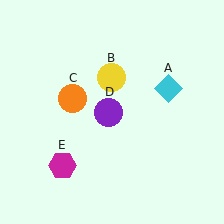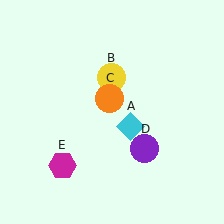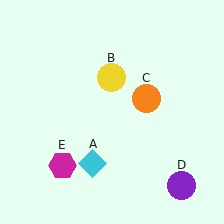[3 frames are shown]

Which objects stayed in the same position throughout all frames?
Yellow circle (object B) and magenta hexagon (object E) remained stationary.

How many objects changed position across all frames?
3 objects changed position: cyan diamond (object A), orange circle (object C), purple circle (object D).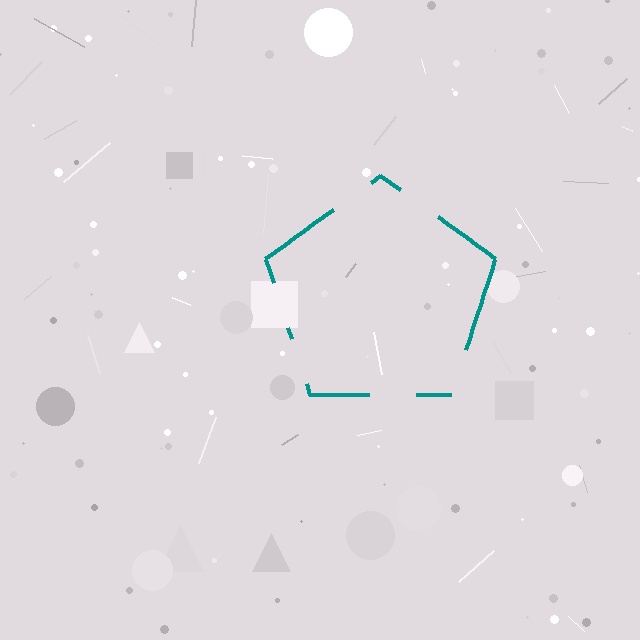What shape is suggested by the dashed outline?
The dashed outline suggests a pentagon.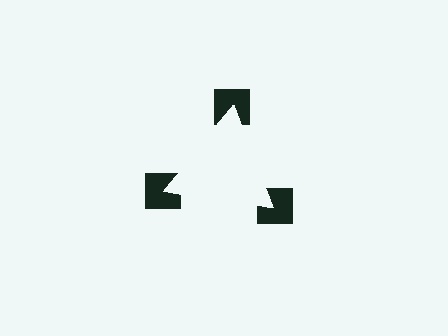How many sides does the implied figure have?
3 sides.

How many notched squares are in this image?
There are 3 — one at each vertex of the illusory triangle.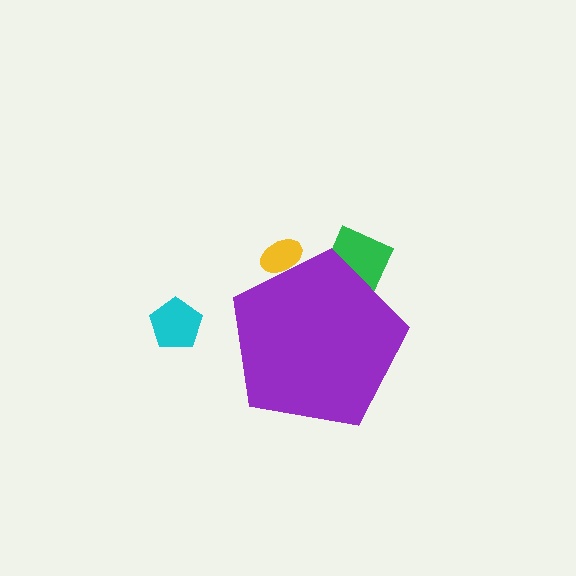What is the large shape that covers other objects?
A purple pentagon.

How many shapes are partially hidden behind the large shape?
2 shapes are partially hidden.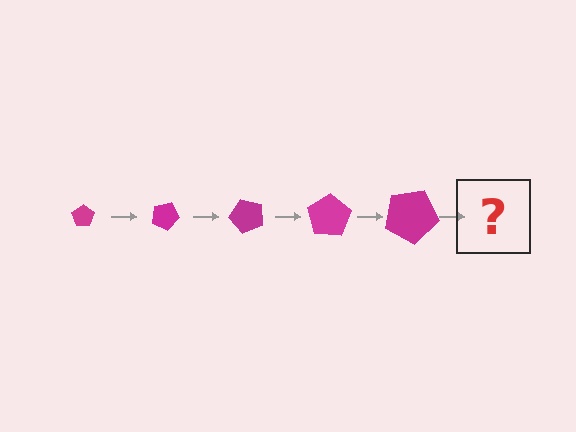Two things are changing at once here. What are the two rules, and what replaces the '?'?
The two rules are that the pentagon grows larger each step and it rotates 25 degrees each step. The '?' should be a pentagon, larger than the previous one and rotated 125 degrees from the start.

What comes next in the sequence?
The next element should be a pentagon, larger than the previous one and rotated 125 degrees from the start.